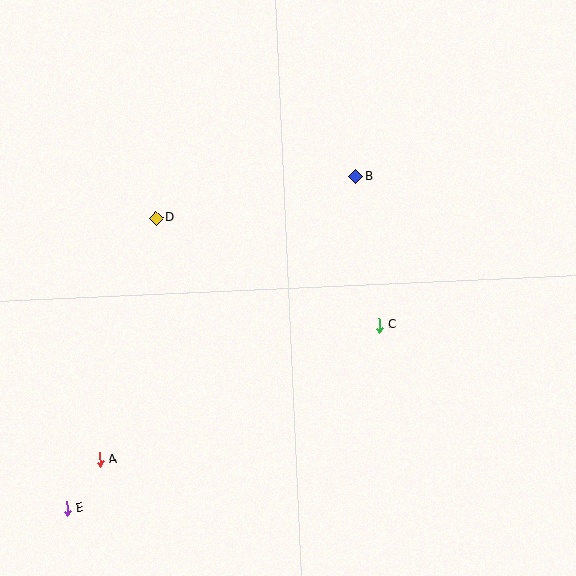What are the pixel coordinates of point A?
Point A is at (100, 460).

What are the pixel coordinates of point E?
Point E is at (67, 508).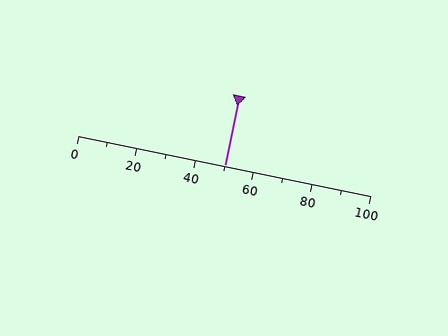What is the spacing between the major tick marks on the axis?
The major ticks are spaced 20 apart.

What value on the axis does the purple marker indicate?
The marker indicates approximately 50.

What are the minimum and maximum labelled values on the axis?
The axis runs from 0 to 100.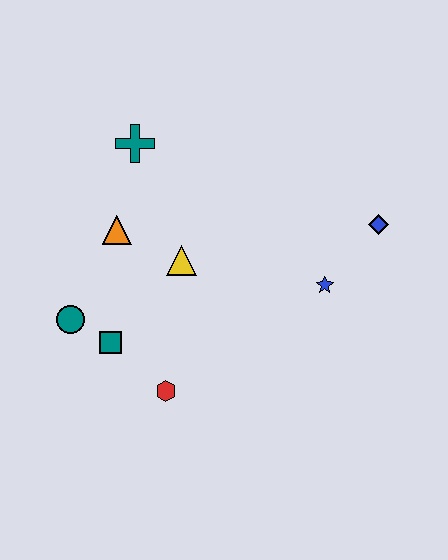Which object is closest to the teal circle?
The teal square is closest to the teal circle.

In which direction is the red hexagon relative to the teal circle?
The red hexagon is to the right of the teal circle.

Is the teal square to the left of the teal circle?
No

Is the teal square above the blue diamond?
No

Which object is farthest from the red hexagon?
The blue diamond is farthest from the red hexagon.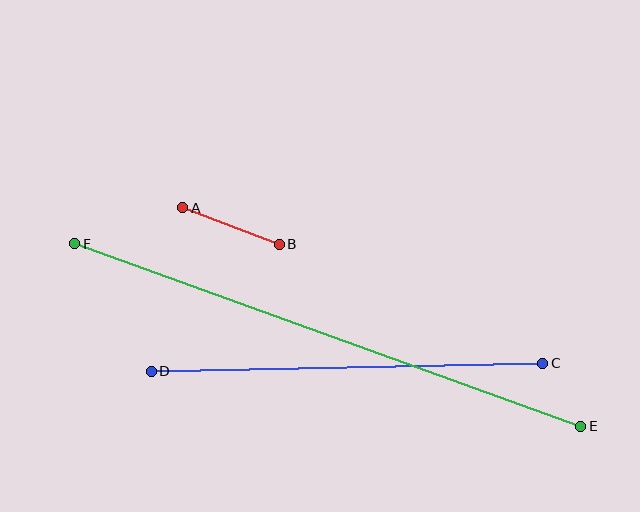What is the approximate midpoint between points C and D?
The midpoint is at approximately (347, 367) pixels.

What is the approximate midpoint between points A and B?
The midpoint is at approximately (231, 226) pixels.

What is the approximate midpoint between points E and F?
The midpoint is at approximately (328, 335) pixels.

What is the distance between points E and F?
The distance is approximately 538 pixels.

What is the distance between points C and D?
The distance is approximately 392 pixels.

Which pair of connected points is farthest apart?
Points E and F are farthest apart.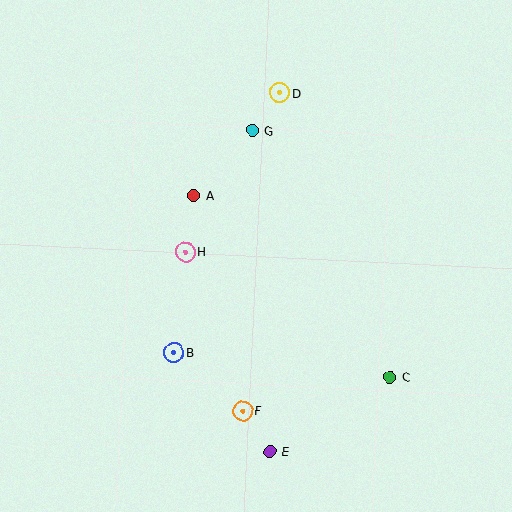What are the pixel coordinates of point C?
Point C is at (390, 377).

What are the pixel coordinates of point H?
Point H is at (185, 252).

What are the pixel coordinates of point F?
Point F is at (243, 411).